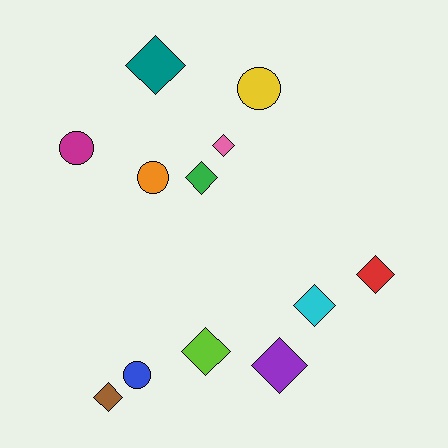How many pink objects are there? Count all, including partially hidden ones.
There is 1 pink object.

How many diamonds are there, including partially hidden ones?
There are 8 diamonds.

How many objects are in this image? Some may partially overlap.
There are 12 objects.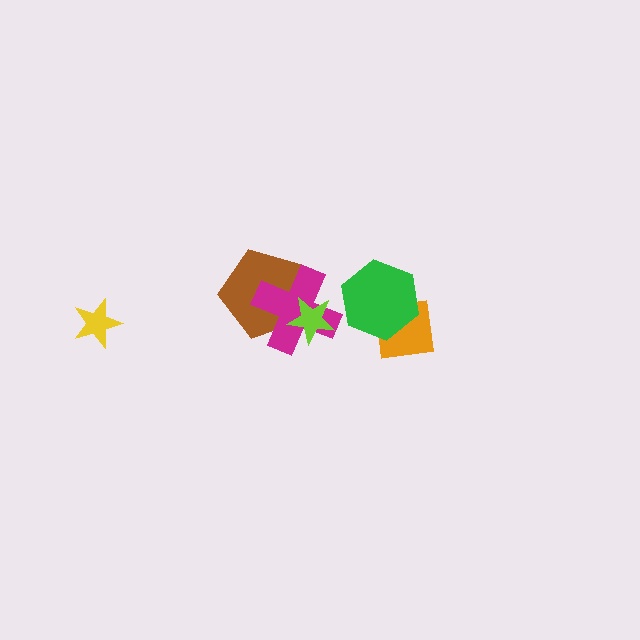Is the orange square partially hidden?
Yes, it is partially covered by another shape.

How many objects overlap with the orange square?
1 object overlaps with the orange square.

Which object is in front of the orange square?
The green hexagon is in front of the orange square.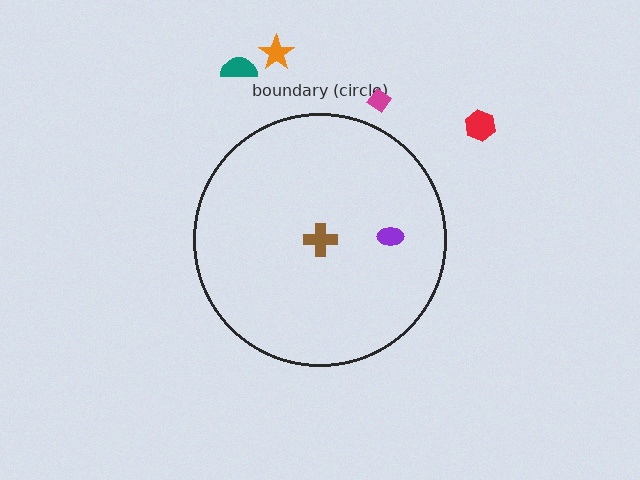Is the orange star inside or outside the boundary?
Outside.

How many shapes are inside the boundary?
2 inside, 4 outside.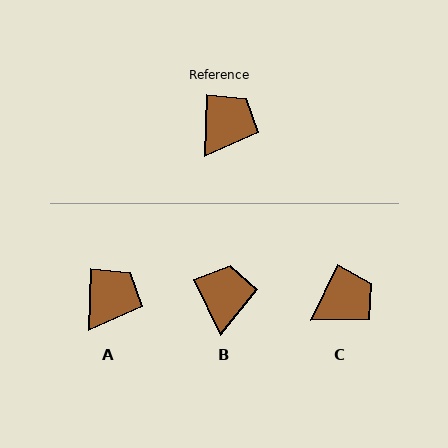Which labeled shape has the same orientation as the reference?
A.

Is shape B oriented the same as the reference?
No, it is off by about 28 degrees.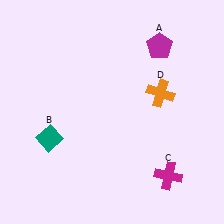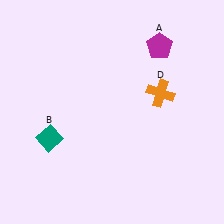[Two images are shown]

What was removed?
The magenta cross (C) was removed in Image 2.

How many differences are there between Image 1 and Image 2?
There is 1 difference between the two images.